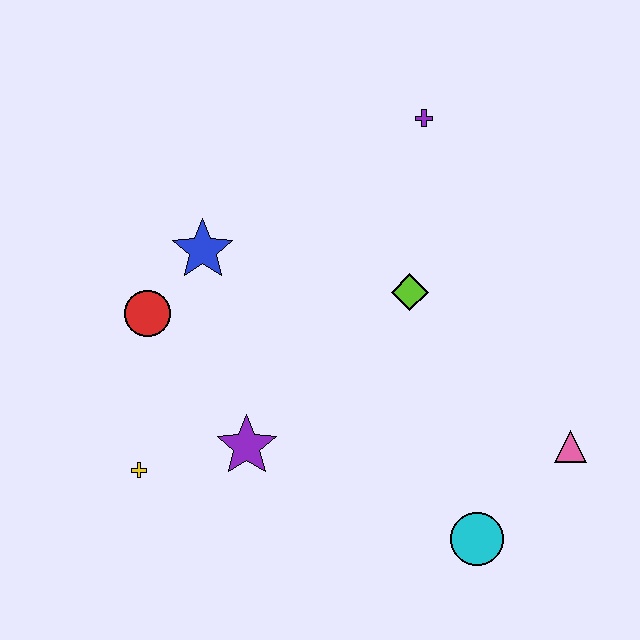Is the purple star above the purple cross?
No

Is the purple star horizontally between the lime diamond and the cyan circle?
No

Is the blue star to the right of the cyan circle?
No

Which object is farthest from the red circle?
The pink triangle is farthest from the red circle.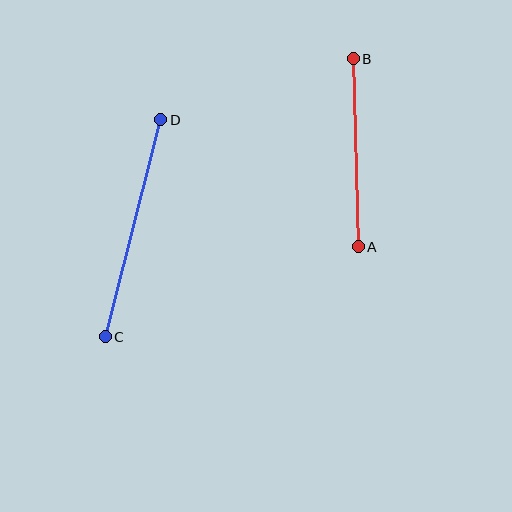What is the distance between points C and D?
The distance is approximately 224 pixels.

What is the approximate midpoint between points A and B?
The midpoint is at approximately (356, 153) pixels.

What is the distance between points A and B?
The distance is approximately 188 pixels.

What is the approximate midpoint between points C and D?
The midpoint is at approximately (133, 228) pixels.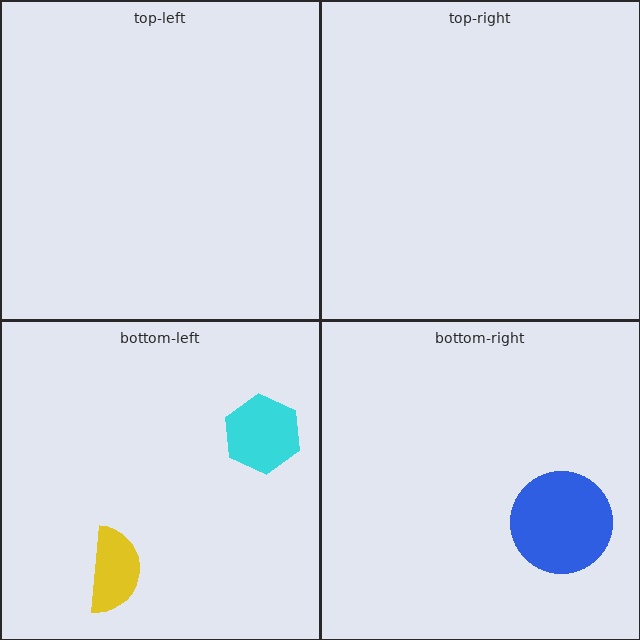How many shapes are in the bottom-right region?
1.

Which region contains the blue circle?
The bottom-right region.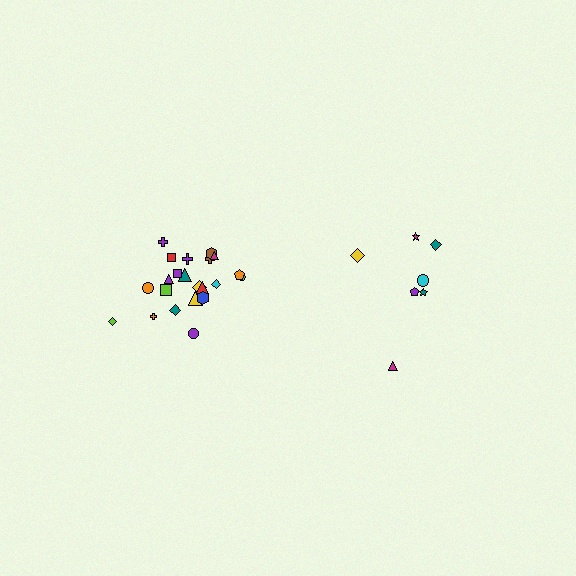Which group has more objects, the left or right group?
The left group.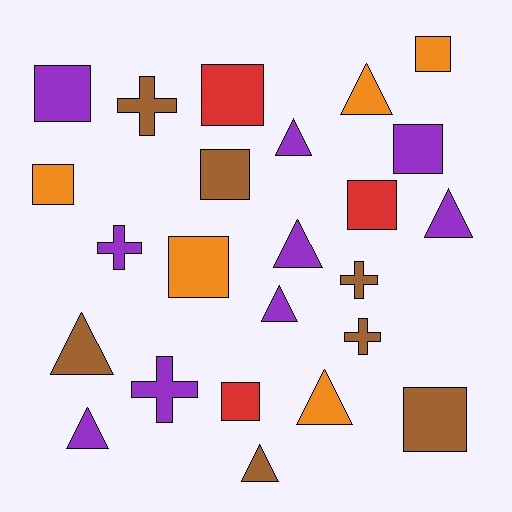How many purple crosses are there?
There are 2 purple crosses.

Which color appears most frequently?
Purple, with 9 objects.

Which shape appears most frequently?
Square, with 10 objects.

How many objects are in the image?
There are 24 objects.